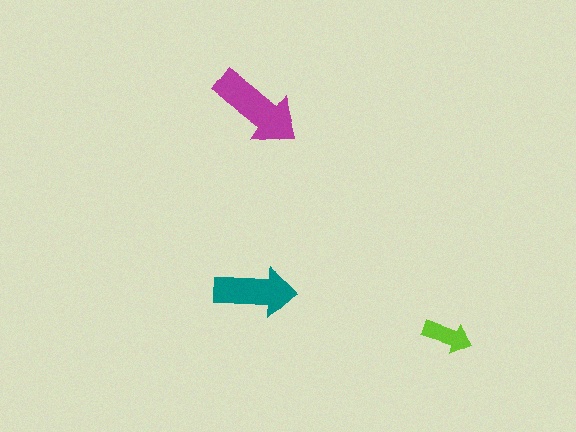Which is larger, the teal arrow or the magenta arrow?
The magenta one.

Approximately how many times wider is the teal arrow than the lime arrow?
About 1.5 times wider.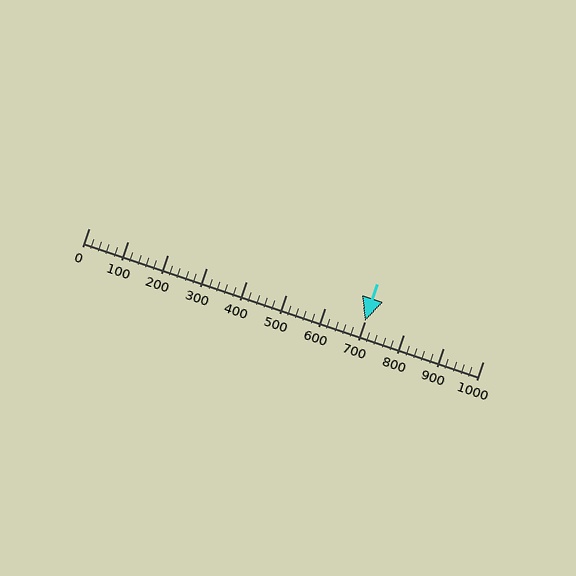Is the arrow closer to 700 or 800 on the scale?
The arrow is closer to 700.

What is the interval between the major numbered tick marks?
The major tick marks are spaced 100 units apart.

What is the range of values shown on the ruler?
The ruler shows values from 0 to 1000.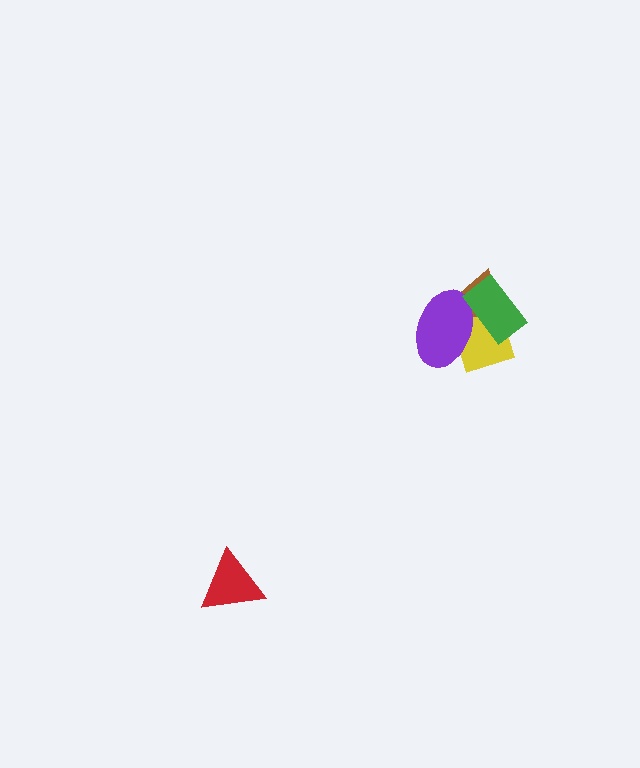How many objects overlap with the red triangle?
0 objects overlap with the red triangle.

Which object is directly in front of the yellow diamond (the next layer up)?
The purple ellipse is directly in front of the yellow diamond.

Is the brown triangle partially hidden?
Yes, it is partially covered by another shape.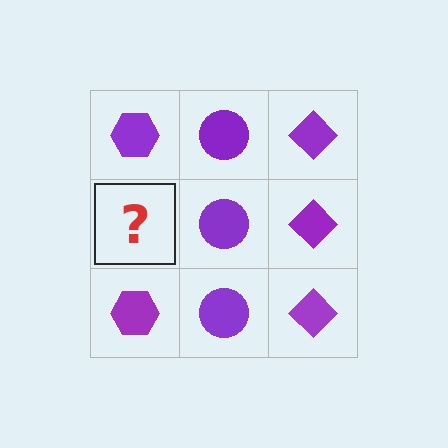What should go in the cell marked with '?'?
The missing cell should contain a purple hexagon.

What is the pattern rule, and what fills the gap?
The rule is that each column has a consistent shape. The gap should be filled with a purple hexagon.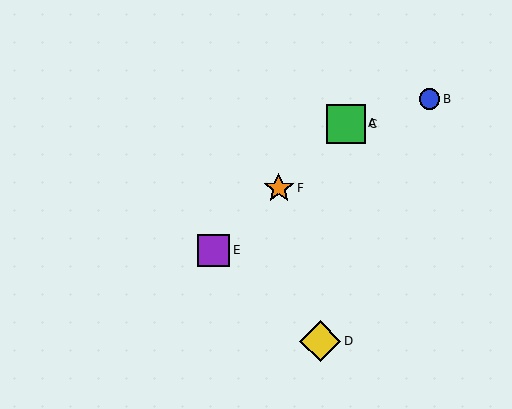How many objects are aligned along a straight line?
4 objects (A, C, E, F) are aligned along a straight line.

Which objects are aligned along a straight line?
Objects A, C, E, F are aligned along a straight line.